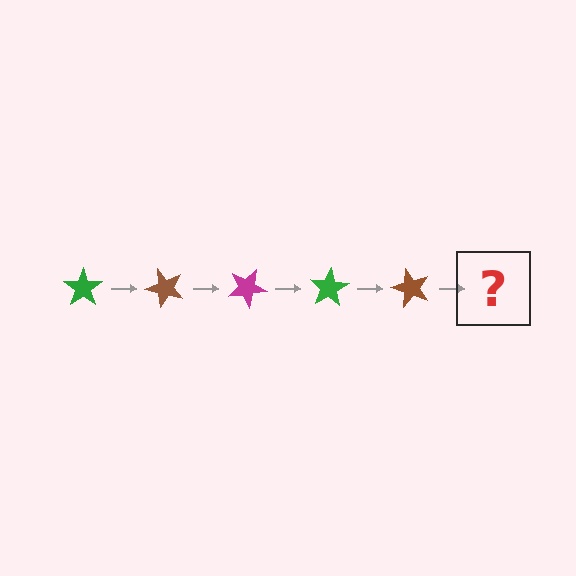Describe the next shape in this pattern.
It should be a magenta star, rotated 250 degrees from the start.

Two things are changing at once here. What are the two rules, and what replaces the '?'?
The two rules are that it rotates 50 degrees each step and the color cycles through green, brown, and magenta. The '?' should be a magenta star, rotated 250 degrees from the start.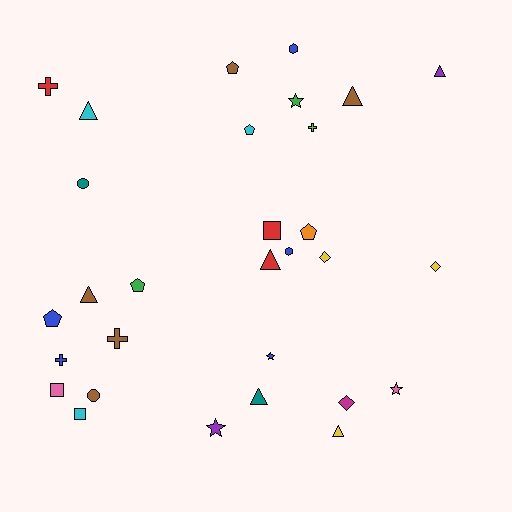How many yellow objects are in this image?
There are 3 yellow objects.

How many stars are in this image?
There are 4 stars.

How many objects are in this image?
There are 30 objects.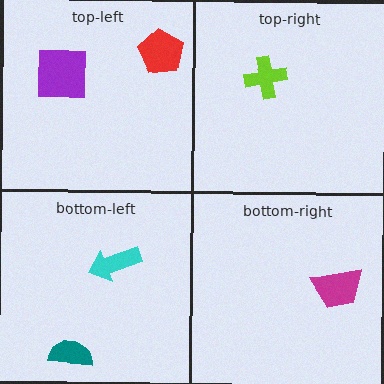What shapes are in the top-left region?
The purple square, the red pentagon.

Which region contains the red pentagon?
The top-left region.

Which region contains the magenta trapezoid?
The bottom-right region.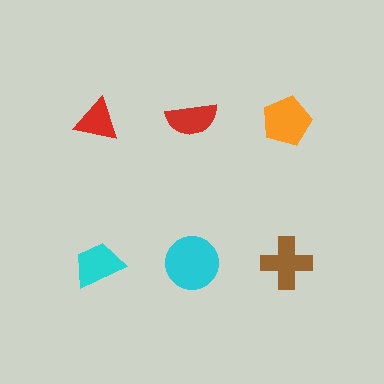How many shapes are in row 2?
3 shapes.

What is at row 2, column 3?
A brown cross.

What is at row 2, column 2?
A cyan circle.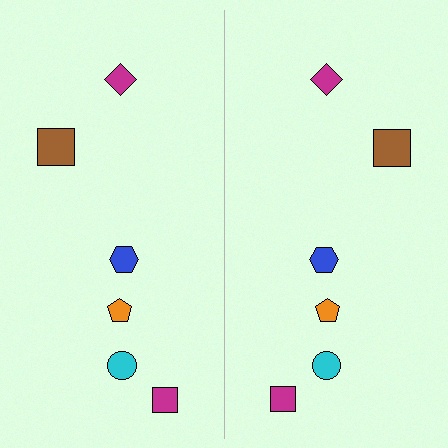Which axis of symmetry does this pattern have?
The pattern has a vertical axis of symmetry running through the center of the image.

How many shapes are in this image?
There are 12 shapes in this image.